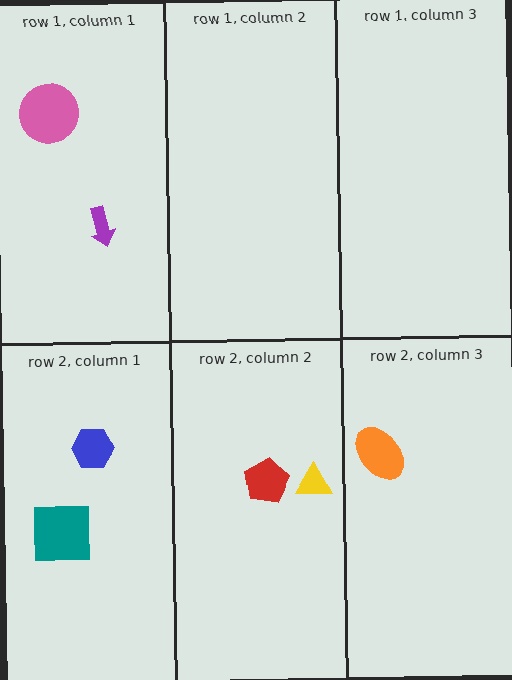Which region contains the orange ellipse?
The row 2, column 3 region.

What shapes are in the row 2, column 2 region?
The yellow triangle, the red pentagon.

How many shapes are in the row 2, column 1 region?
2.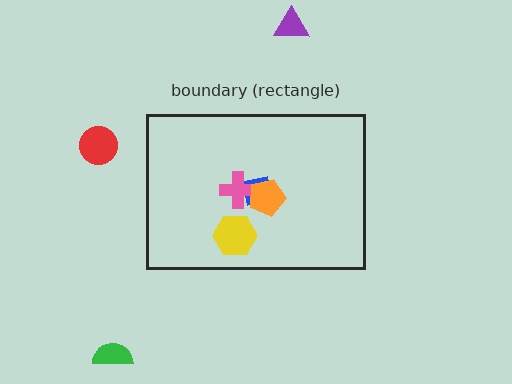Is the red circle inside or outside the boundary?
Outside.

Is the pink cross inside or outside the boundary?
Inside.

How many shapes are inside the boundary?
4 inside, 3 outside.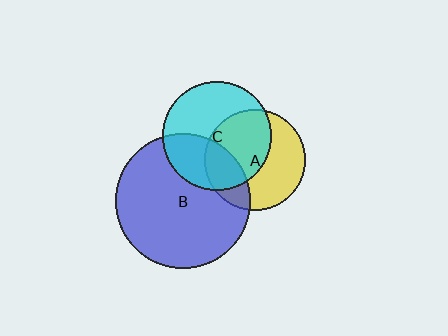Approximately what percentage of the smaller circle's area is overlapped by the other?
Approximately 25%.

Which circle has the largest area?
Circle B (blue).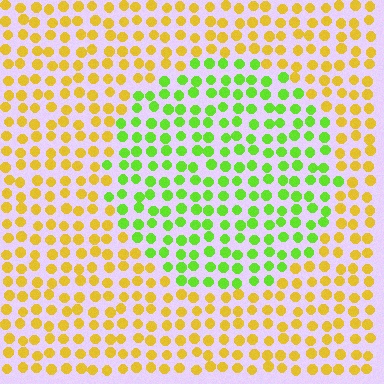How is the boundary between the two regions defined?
The boundary is defined purely by a slight shift in hue (about 54 degrees). Spacing, size, and orientation are identical on both sides.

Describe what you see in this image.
The image is filled with small yellow elements in a uniform arrangement. A circle-shaped region is visible where the elements are tinted to a slightly different hue, forming a subtle color boundary.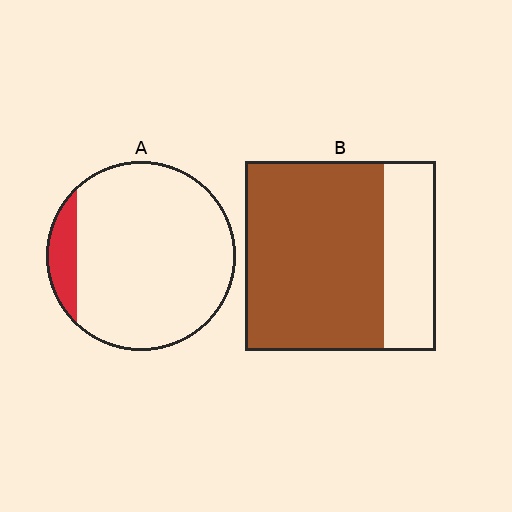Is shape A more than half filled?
No.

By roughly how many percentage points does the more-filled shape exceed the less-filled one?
By roughly 60 percentage points (B over A).